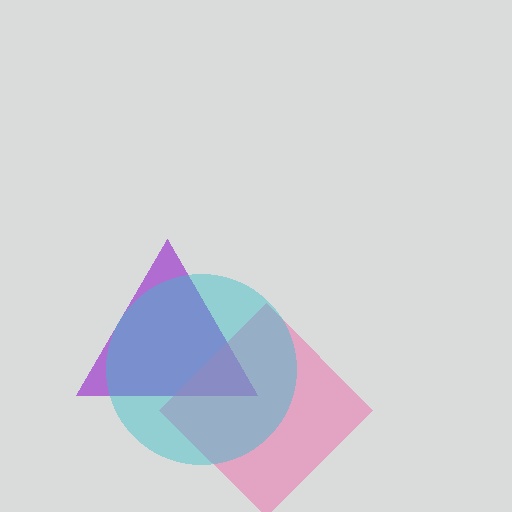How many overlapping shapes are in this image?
There are 3 overlapping shapes in the image.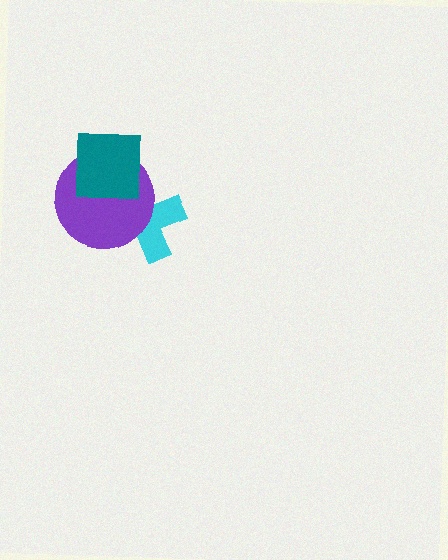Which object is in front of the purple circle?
The teal square is in front of the purple circle.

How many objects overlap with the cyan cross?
1 object overlaps with the cyan cross.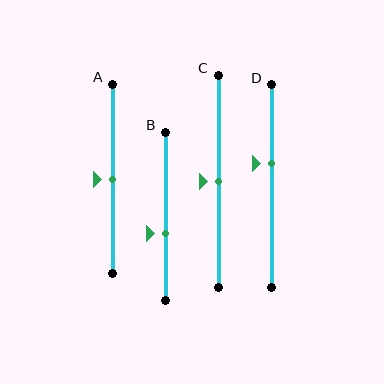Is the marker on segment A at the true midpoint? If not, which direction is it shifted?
Yes, the marker on segment A is at the true midpoint.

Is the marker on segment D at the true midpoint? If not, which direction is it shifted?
No, the marker on segment D is shifted upward by about 11% of the segment length.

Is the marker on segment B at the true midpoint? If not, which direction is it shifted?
No, the marker on segment B is shifted downward by about 10% of the segment length.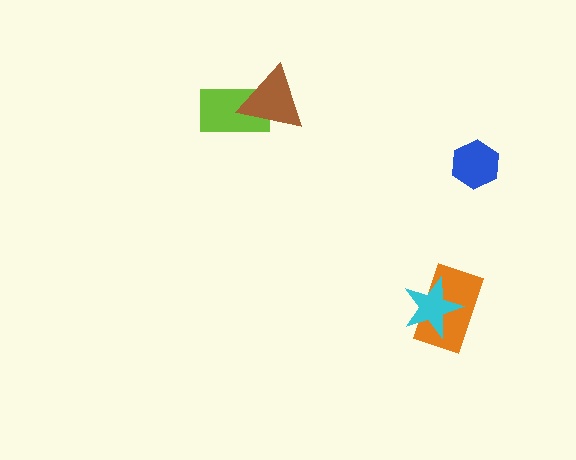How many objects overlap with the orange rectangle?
1 object overlaps with the orange rectangle.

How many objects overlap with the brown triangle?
1 object overlaps with the brown triangle.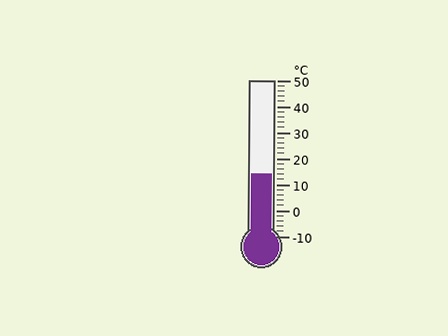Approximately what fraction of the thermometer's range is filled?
The thermometer is filled to approximately 40% of its range.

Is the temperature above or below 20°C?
The temperature is below 20°C.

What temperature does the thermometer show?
The thermometer shows approximately 14°C.